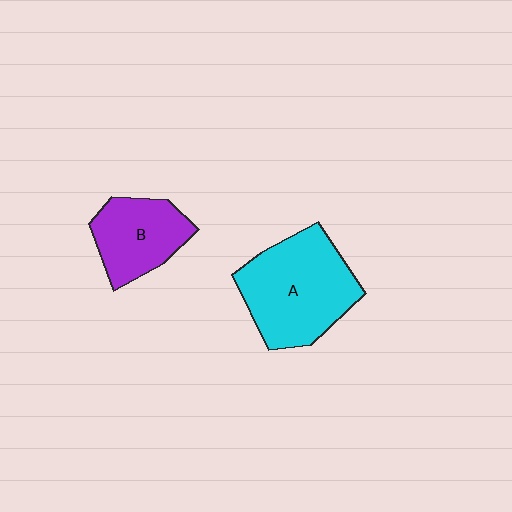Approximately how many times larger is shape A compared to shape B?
Approximately 1.6 times.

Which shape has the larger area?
Shape A (cyan).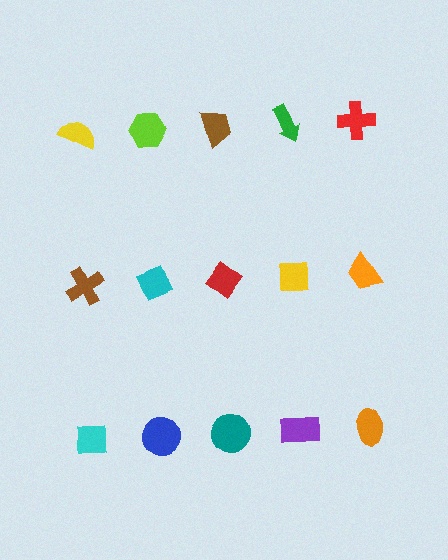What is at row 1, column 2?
A lime hexagon.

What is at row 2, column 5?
An orange trapezoid.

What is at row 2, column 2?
A cyan diamond.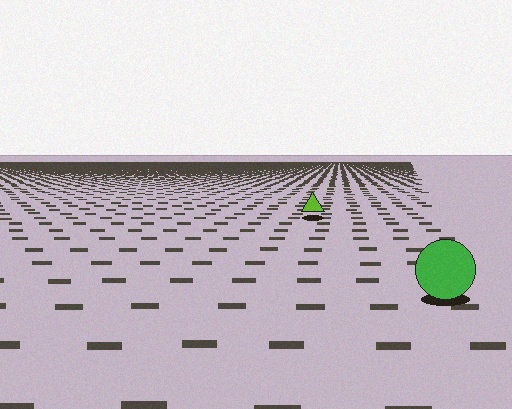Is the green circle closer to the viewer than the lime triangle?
Yes. The green circle is closer — you can tell from the texture gradient: the ground texture is coarser near it.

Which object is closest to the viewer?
The green circle is closest. The texture marks near it are larger and more spread out.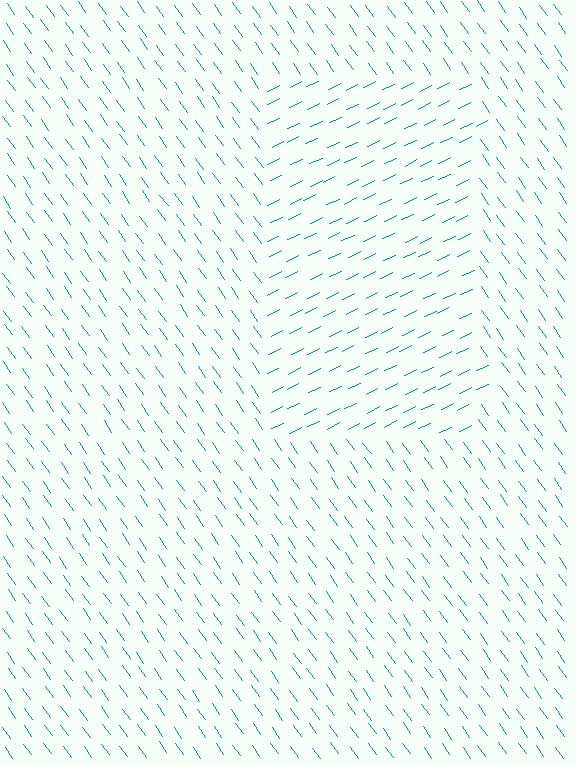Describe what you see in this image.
The image is filled with small teal line segments. A rectangle region in the image has lines oriented differently from the surrounding lines, creating a visible texture boundary.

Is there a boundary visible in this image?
Yes, there is a texture boundary formed by a change in line orientation.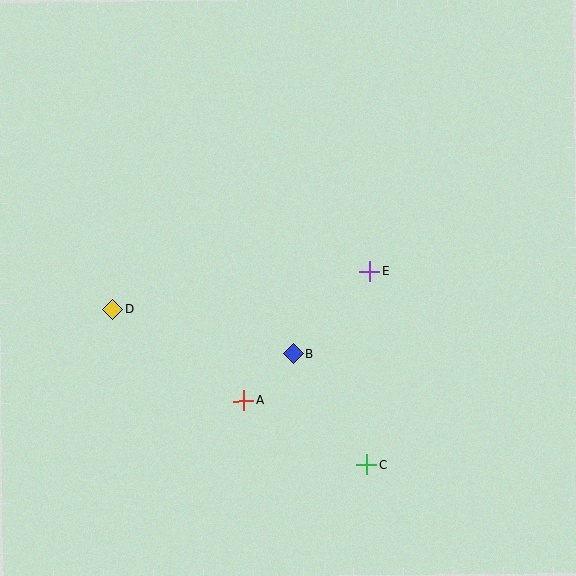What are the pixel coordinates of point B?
Point B is at (293, 354).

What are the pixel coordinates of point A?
Point A is at (244, 400).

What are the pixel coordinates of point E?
Point E is at (370, 271).